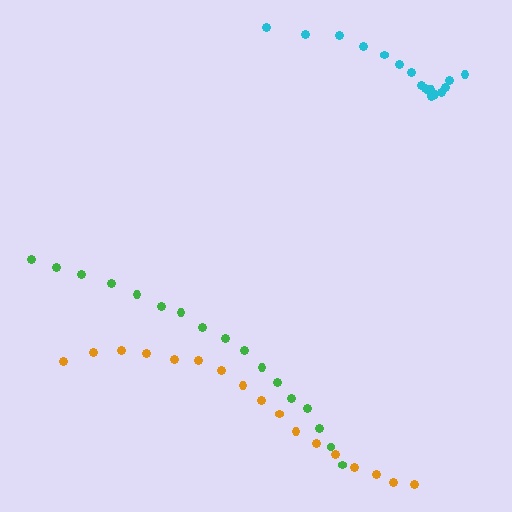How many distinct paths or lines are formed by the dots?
There are 3 distinct paths.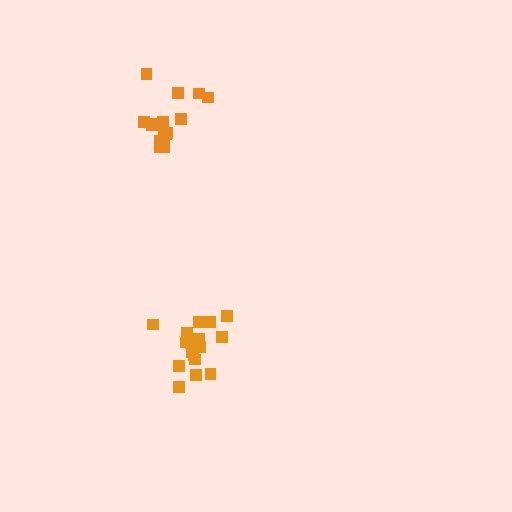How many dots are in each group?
Group 1: 17 dots, Group 2: 17 dots (34 total).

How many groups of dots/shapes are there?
There are 2 groups.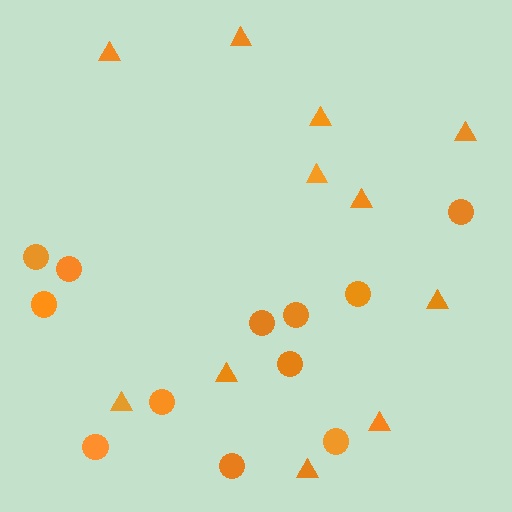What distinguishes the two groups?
There are 2 groups: one group of triangles (11) and one group of circles (12).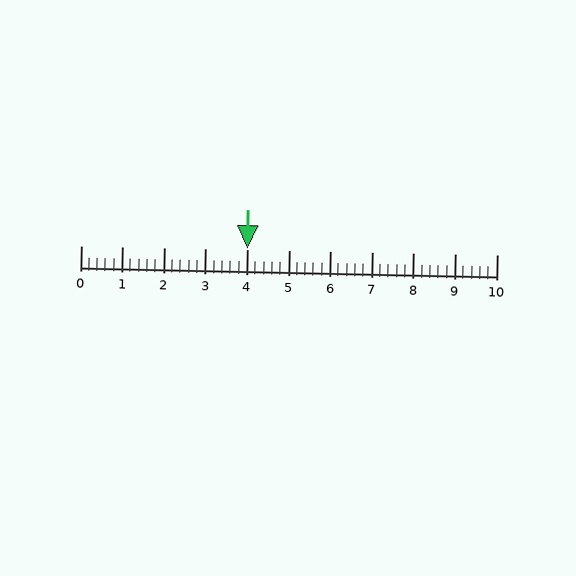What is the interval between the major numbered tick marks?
The major tick marks are spaced 1 units apart.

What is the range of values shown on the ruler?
The ruler shows values from 0 to 10.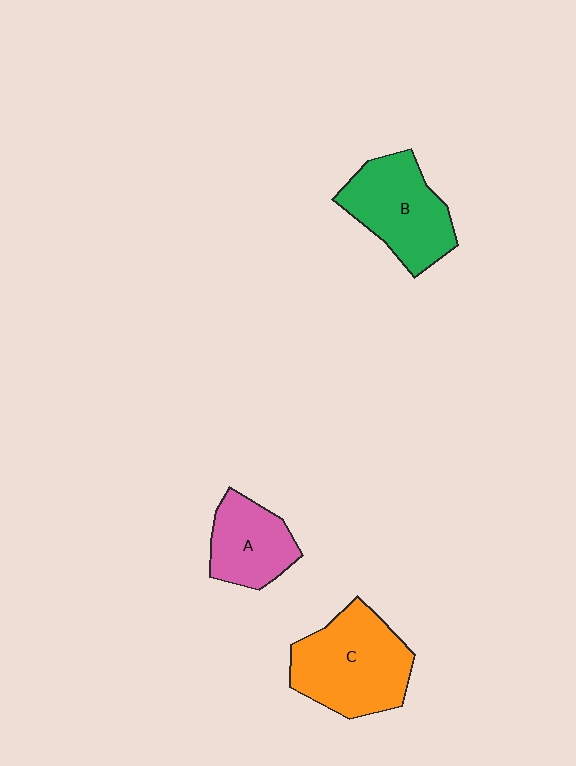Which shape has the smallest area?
Shape A (pink).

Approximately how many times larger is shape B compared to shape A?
Approximately 1.4 times.